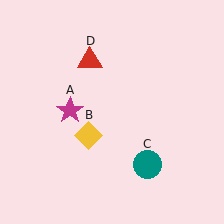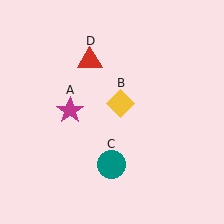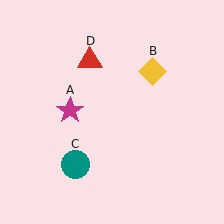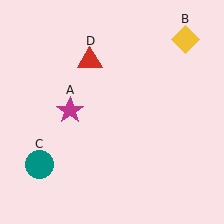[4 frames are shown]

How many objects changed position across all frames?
2 objects changed position: yellow diamond (object B), teal circle (object C).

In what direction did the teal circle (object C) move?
The teal circle (object C) moved left.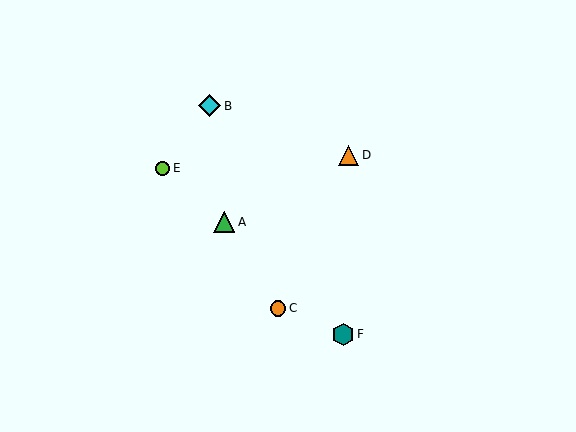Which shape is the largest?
The teal hexagon (labeled F) is the largest.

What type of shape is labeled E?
Shape E is a lime circle.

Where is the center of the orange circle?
The center of the orange circle is at (278, 308).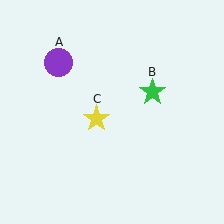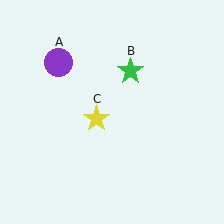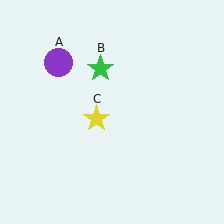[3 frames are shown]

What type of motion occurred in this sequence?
The green star (object B) rotated counterclockwise around the center of the scene.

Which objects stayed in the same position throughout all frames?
Purple circle (object A) and yellow star (object C) remained stationary.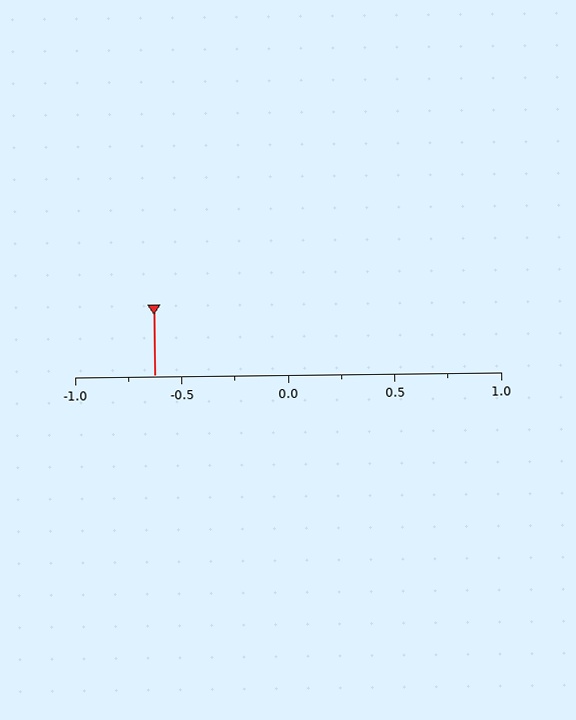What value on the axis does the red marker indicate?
The marker indicates approximately -0.62.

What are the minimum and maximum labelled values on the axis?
The axis runs from -1.0 to 1.0.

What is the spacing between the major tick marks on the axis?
The major ticks are spaced 0.5 apart.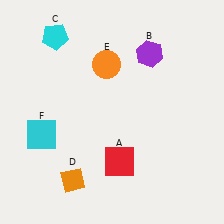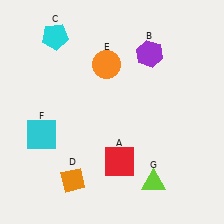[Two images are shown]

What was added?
A lime triangle (G) was added in Image 2.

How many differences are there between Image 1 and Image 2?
There is 1 difference between the two images.